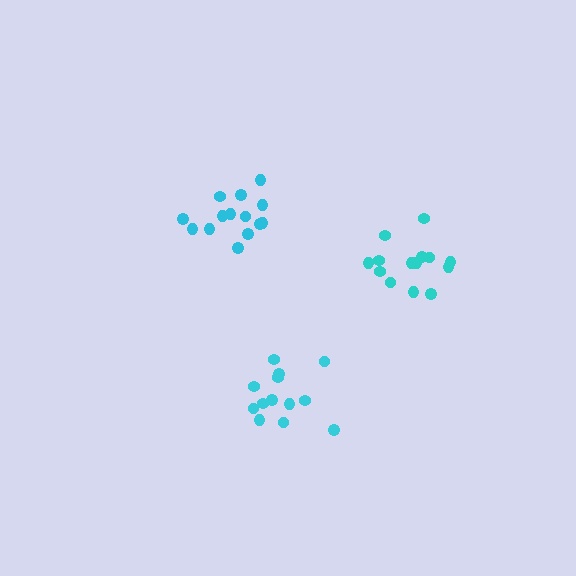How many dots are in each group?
Group 1: 14 dots, Group 2: 14 dots, Group 3: 13 dots (41 total).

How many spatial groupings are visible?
There are 3 spatial groupings.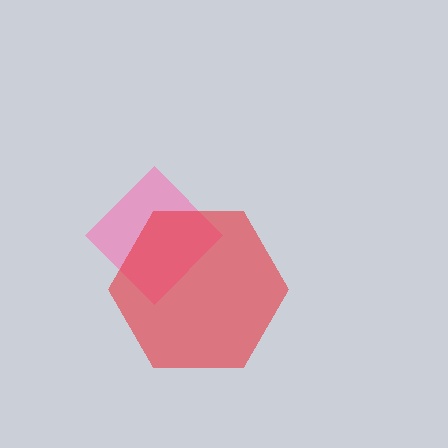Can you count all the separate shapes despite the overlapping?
Yes, there are 2 separate shapes.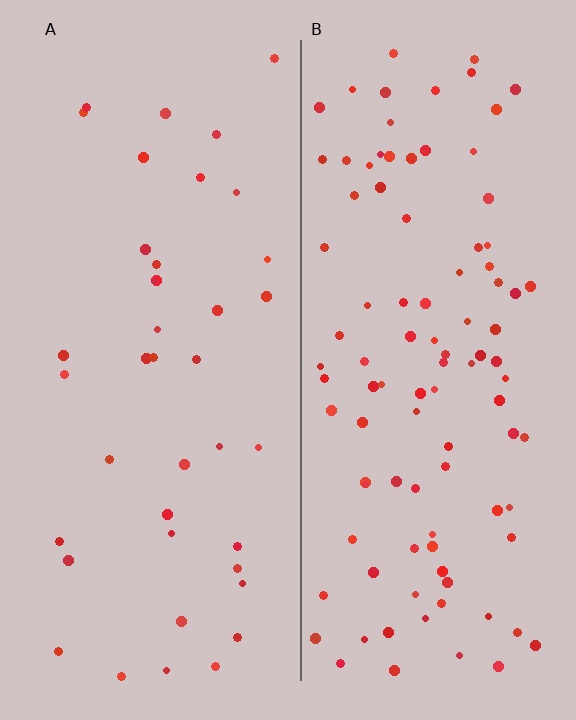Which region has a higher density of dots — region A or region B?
B (the right).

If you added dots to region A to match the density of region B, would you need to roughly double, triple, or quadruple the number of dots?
Approximately triple.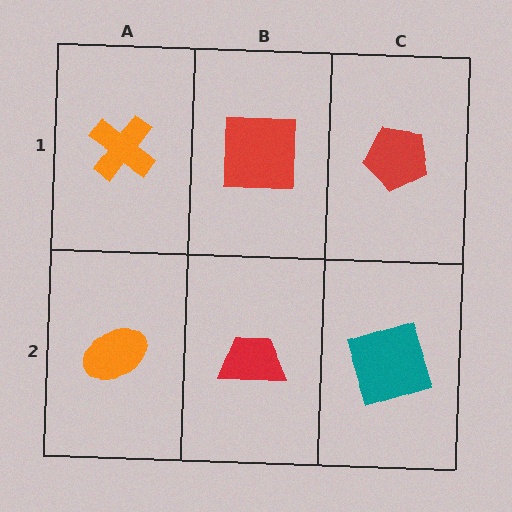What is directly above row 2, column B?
A red square.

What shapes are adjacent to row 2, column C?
A red pentagon (row 1, column C), a red trapezoid (row 2, column B).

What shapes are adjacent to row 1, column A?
An orange ellipse (row 2, column A), a red square (row 1, column B).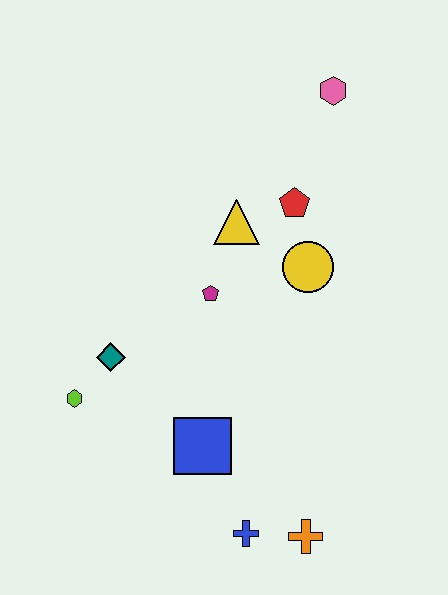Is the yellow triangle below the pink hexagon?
Yes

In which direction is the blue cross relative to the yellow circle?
The blue cross is below the yellow circle.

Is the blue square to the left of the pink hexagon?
Yes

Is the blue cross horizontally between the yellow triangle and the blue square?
No